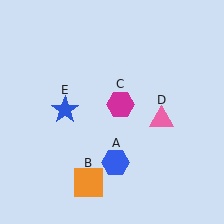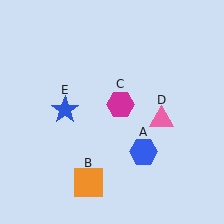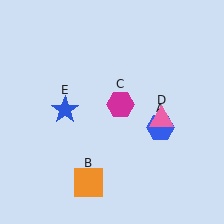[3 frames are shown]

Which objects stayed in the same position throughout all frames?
Orange square (object B) and magenta hexagon (object C) and pink triangle (object D) and blue star (object E) remained stationary.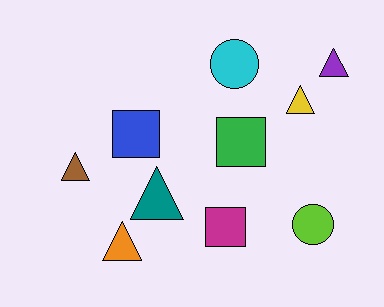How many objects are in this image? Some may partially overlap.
There are 10 objects.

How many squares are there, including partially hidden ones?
There are 3 squares.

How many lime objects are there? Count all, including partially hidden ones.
There is 1 lime object.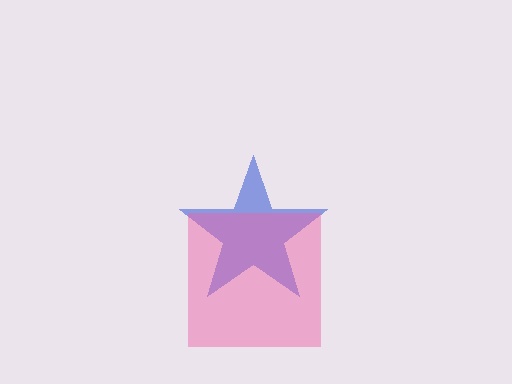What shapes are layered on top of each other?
The layered shapes are: a blue star, a pink square.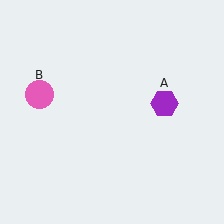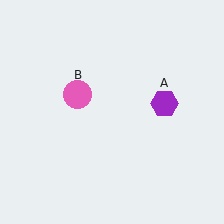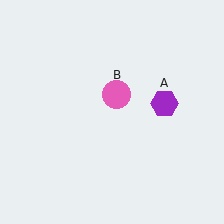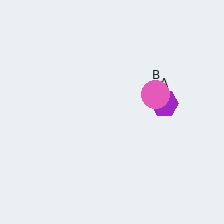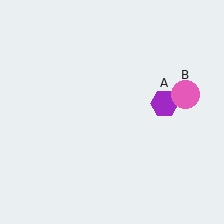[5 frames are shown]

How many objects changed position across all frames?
1 object changed position: pink circle (object B).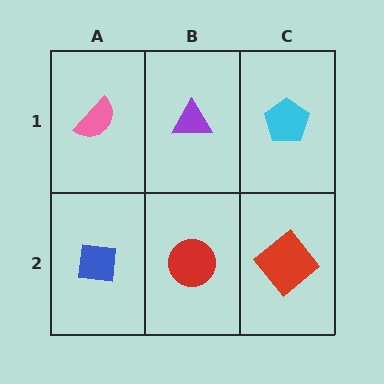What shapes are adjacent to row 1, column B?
A red circle (row 2, column B), a pink semicircle (row 1, column A), a cyan pentagon (row 1, column C).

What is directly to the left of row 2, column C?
A red circle.